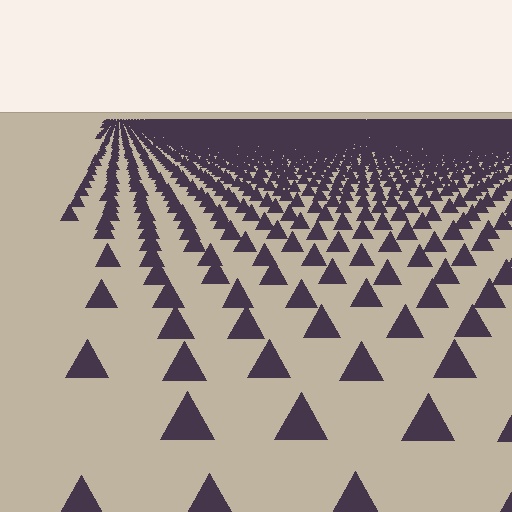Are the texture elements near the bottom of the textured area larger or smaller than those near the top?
Larger. Near the bottom, elements are closer to the viewer and appear at a bigger on-screen size.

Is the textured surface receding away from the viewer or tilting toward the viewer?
The surface is receding away from the viewer. Texture elements get smaller and denser toward the top.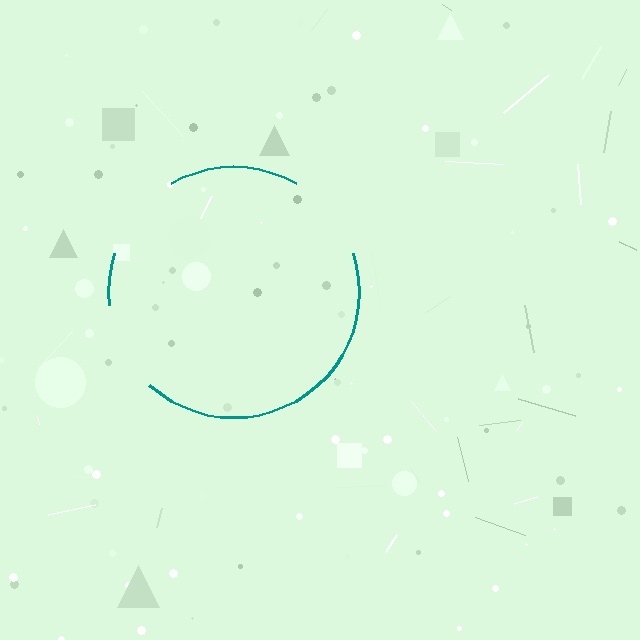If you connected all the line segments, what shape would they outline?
They would outline a circle.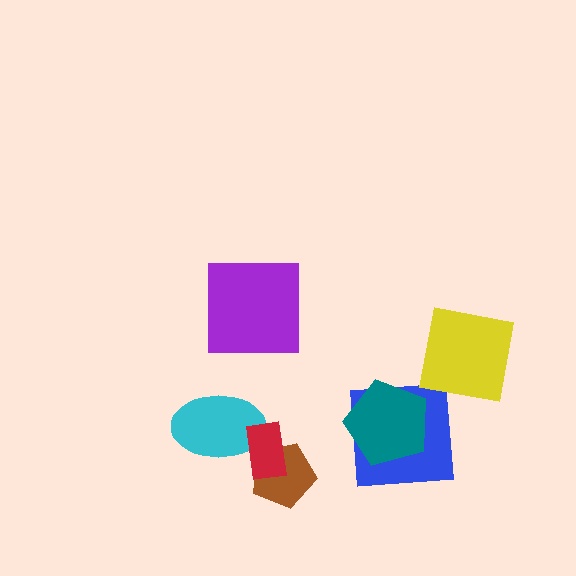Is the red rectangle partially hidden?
No, no other shape covers it.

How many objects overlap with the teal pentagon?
1 object overlaps with the teal pentagon.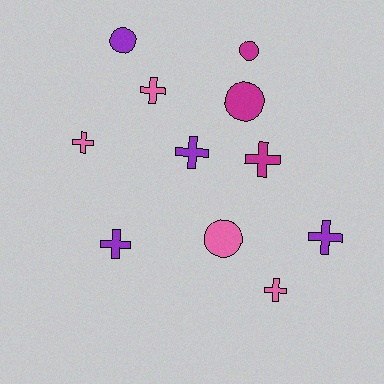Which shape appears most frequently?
Cross, with 7 objects.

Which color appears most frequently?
Purple, with 4 objects.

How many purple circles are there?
There is 1 purple circle.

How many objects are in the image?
There are 11 objects.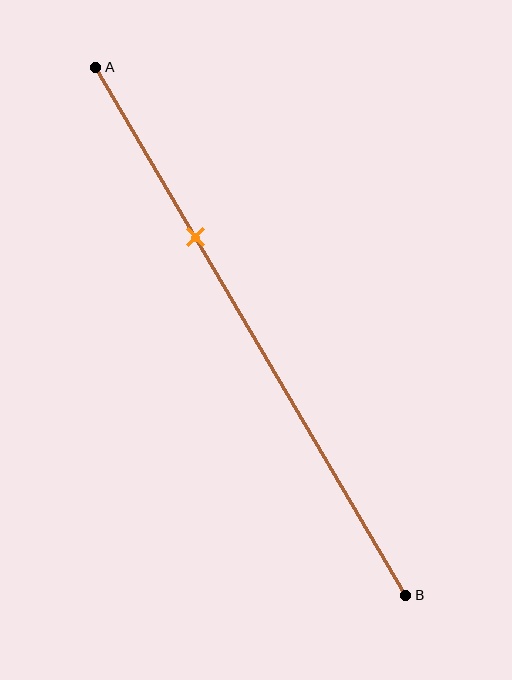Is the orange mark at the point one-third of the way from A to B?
Yes, the mark is approximately at the one-third point.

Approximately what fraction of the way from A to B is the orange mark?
The orange mark is approximately 30% of the way from A to B.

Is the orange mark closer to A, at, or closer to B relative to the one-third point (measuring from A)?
The orange mark is approximately at the one-third point of segment AB.